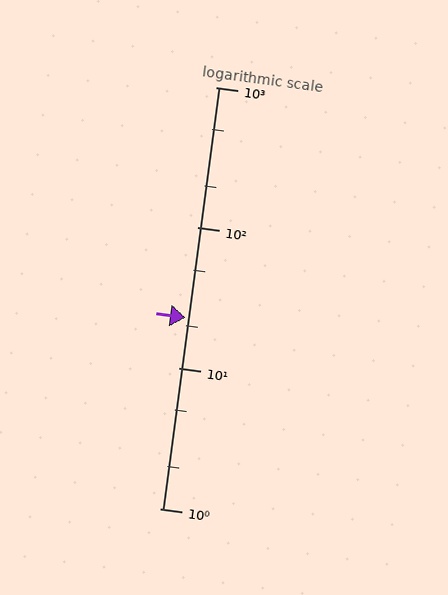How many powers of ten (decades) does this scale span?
The scale spans 3 decades, from 1 to 1000.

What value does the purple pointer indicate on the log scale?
The pointer indicates approximately 23.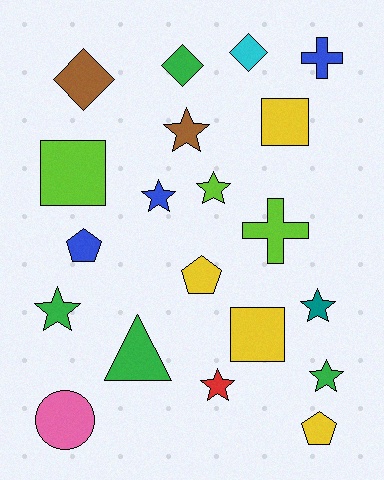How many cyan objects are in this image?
There is 1 cyan object.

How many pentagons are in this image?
There are 3 pentagons.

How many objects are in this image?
There are 20 objects.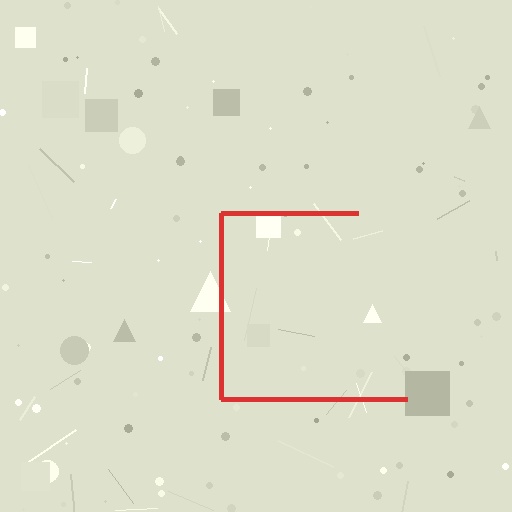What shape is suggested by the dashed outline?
The dashed outline suggests a square.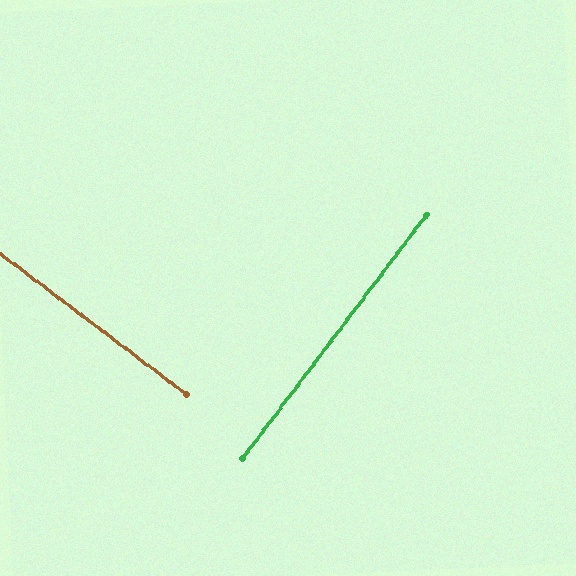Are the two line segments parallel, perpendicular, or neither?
Perpendicular — they meet at approximately 90°.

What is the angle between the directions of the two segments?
Approximately 90 degrees.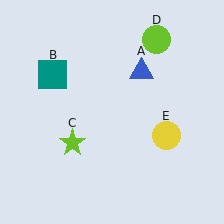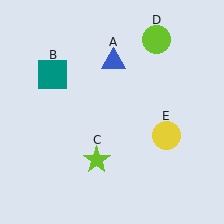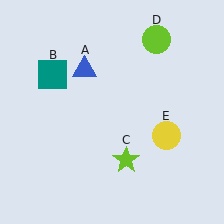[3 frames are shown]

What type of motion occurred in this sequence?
The blue triangle (object A), lime star (object C) rotated counterclockwise around the center of the scene.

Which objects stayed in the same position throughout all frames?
Teal square (object B) and lime circle (object D) and yellow circle (object E) remained stationary.